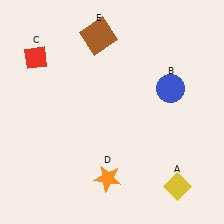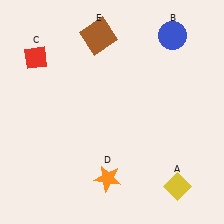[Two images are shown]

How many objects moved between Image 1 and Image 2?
1 object moved between the two images.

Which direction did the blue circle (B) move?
The blue circle (B) moved up.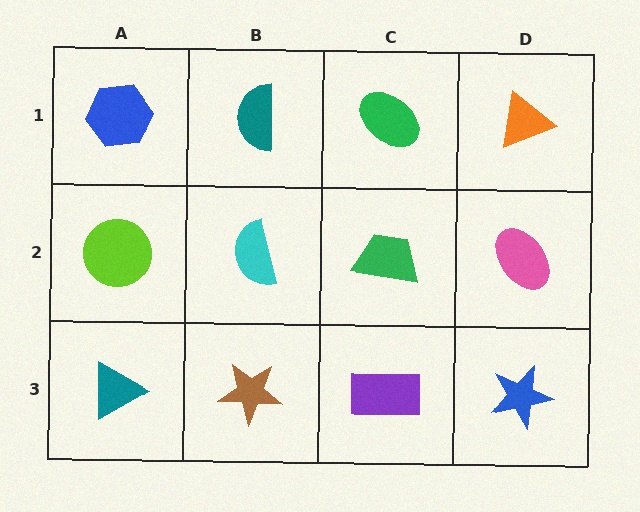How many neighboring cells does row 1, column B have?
3.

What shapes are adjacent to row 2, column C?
A green ellipse (row 1, column C), a purple rectangle (row 3, column C), a cyan semicircle (row 2, column B), a pink ellipse (row 2, column D).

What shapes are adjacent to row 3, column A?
A lime circle (row 2, column A), a brown star (row 3, column B).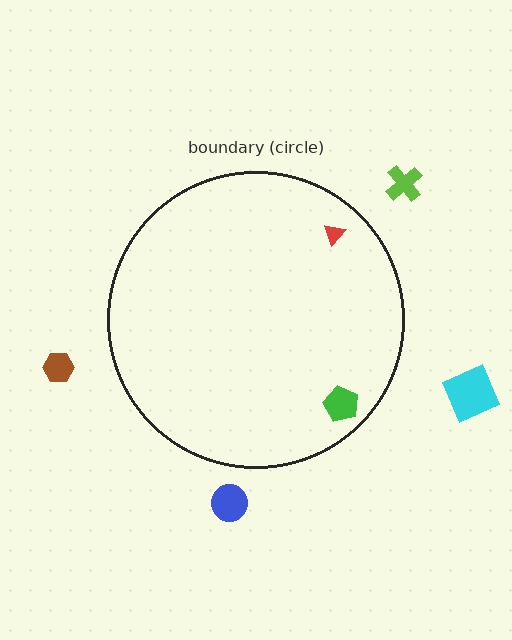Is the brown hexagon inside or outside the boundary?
Outside.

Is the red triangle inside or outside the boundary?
Inside.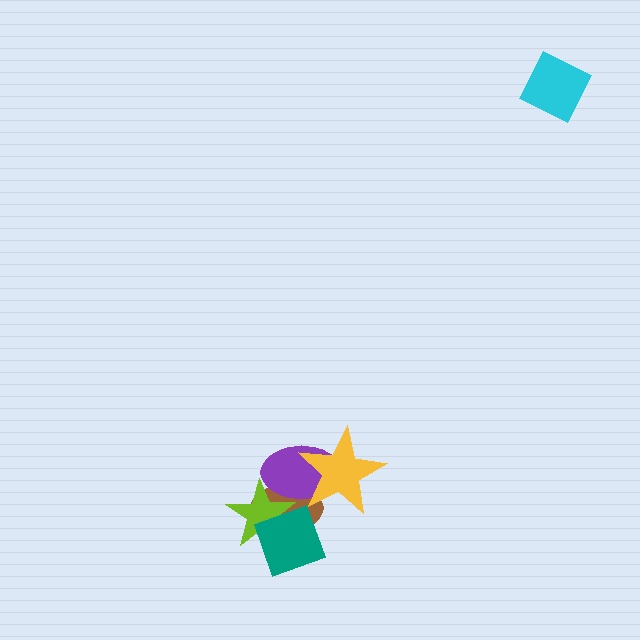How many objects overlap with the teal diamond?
3 objects overlap with the teal diamond.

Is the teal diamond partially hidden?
Yes, it is partially covered by another shape.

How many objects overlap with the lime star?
3 objects overlap with the lime star.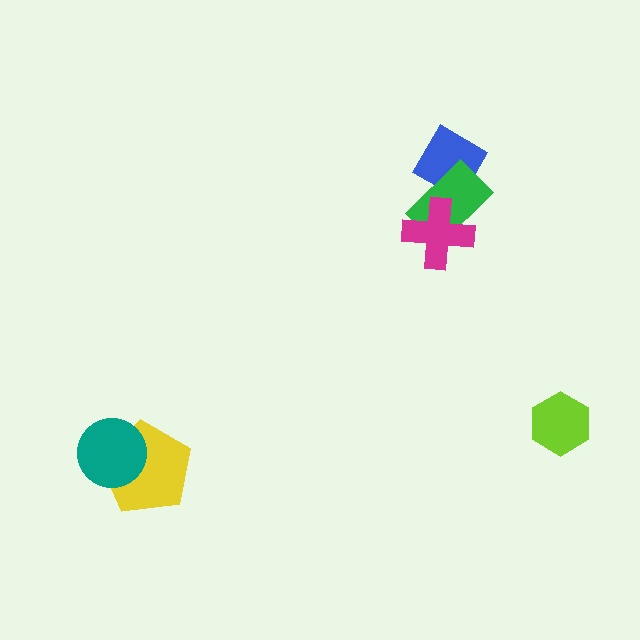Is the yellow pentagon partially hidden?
Yes, it is partially covered by another shape.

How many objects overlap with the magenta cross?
1 object overlaps with the magenta cross.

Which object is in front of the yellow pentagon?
The teal circle is in front of the yellow pentagon.